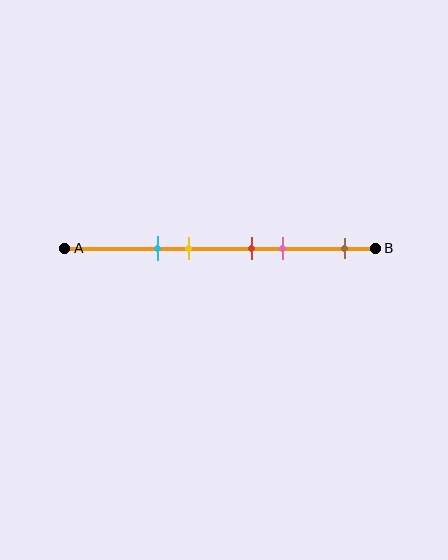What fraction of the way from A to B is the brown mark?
The brown mark is approximately 90% (0.9) of the way from A to B.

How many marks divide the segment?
There are 5 marks dividing the segment.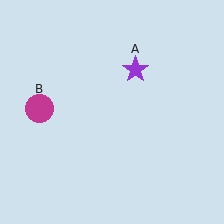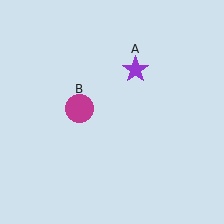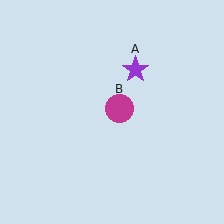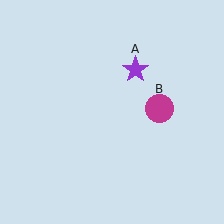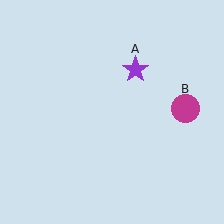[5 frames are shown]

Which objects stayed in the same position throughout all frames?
Purple star (object A) remained stationary.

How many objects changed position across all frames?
1 object changed position: magenta circle (object B).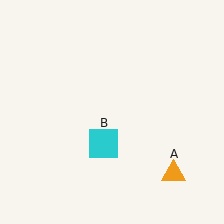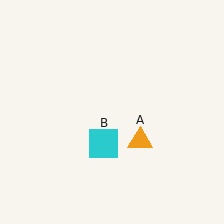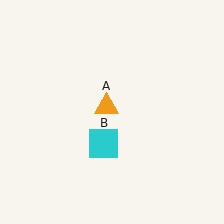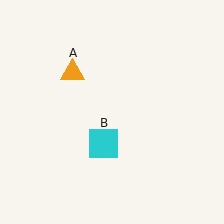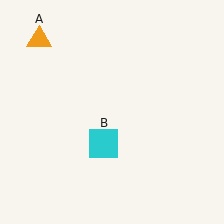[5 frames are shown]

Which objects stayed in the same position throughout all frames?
Cyan square (object B) remained stationary.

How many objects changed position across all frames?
1 object changed position: orange triangle (object A).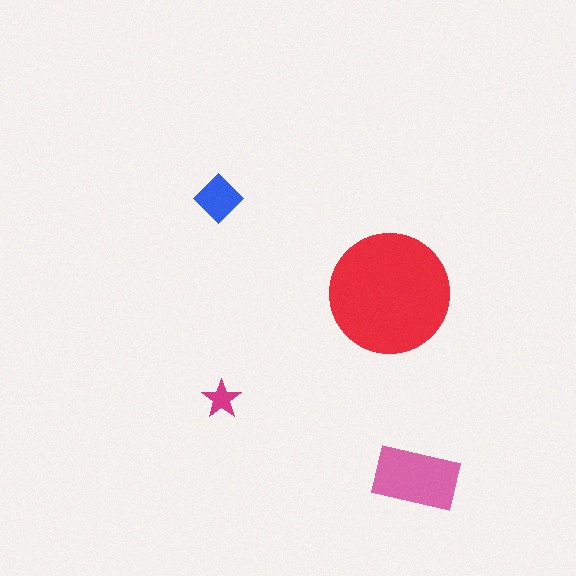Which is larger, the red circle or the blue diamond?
The red circle.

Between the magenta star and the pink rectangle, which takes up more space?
The pink rectangle.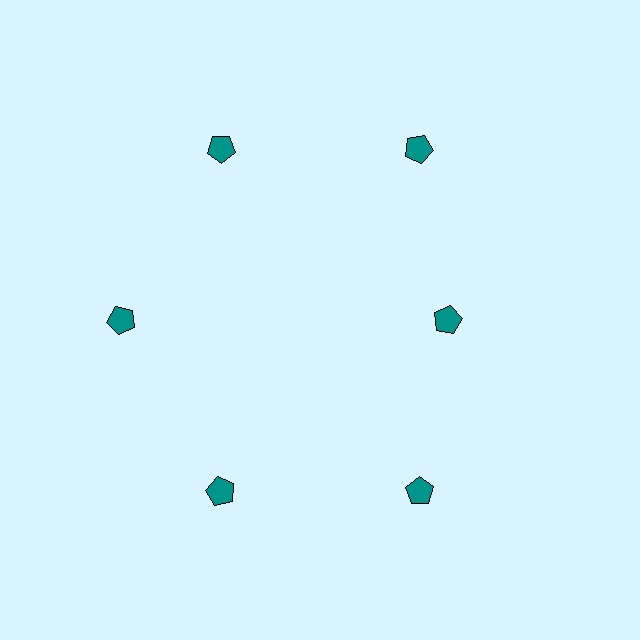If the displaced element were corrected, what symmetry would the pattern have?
It would have 6-fold rotational symmetry — the pattern would map onto itself every 60 degrees.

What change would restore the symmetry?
The symmetry would be restored by moving it outward, back onto the ring so that all 6 pentagons sit at equal angles and equal distance from the center.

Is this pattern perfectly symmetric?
No. The 6 teal pentagons are arranged in a ring, but one element near the 3 o'clock position is pulled inward toward the center, breaking the 6-fold rotational symmetry.